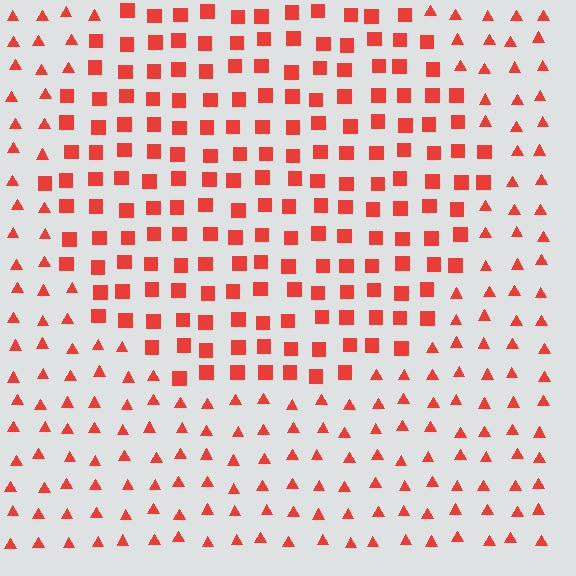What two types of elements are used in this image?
The image uses squares inside the circle region and triangles outside it.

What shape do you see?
I see a circle.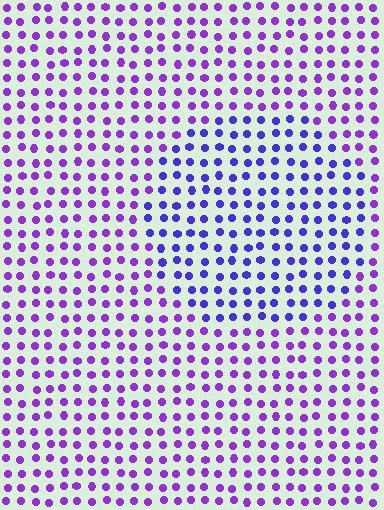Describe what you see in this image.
The image is filled with small purple elements in a uniform arrangement. A circle-shaped region is visible where the elements are tinted to a slightly different hue, forming a subtle color boundary.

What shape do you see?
I see a circle.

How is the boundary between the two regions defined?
The boundary is defined purely by a slight shift in hue (about 30 degrees). Spacing, size, and orientation are identical on both sides.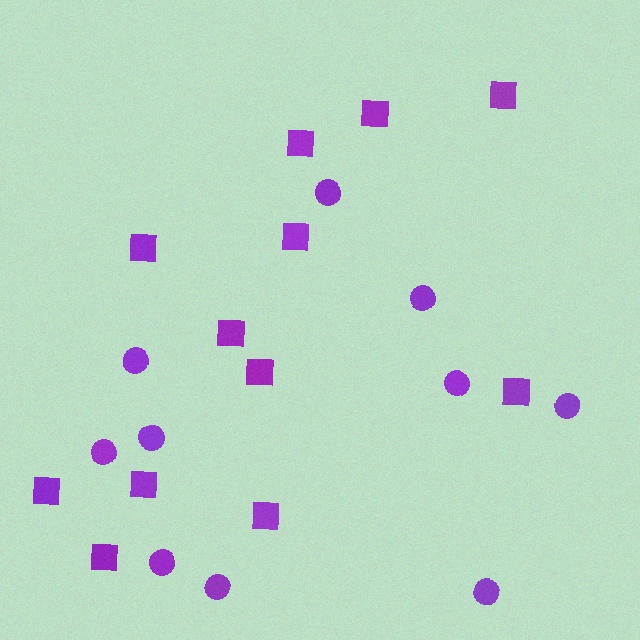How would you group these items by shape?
There are 2 groups: one group of squares (12) and one group of circles (10).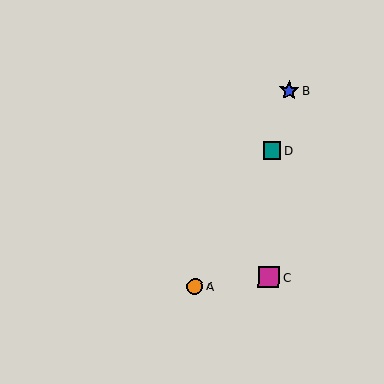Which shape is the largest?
The magenta square (labeled C) is the largest.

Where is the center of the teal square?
The center of the teal square is at (273, 151).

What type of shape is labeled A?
Shape A is an orange circle.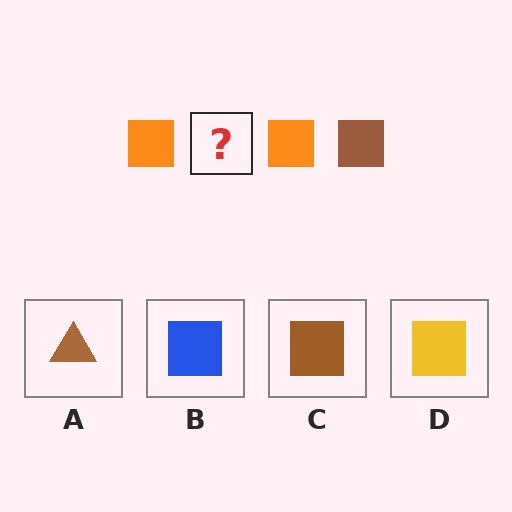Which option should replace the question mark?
Option C.